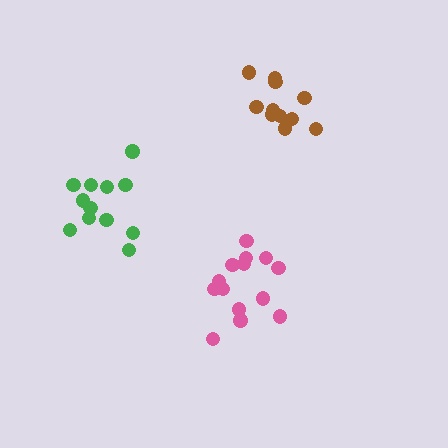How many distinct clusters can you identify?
There are 3 distinct clusters.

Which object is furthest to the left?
The green cluster is leftmost.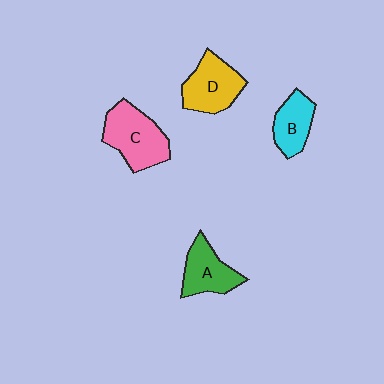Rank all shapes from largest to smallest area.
From largest to smallest: C (pink), D (yellow), A (green), B (cyan).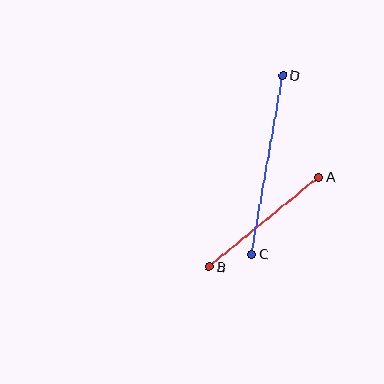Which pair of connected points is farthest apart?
Points C and D are farthest apart.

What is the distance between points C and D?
The distance is approximately 181 pixels.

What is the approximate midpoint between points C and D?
The midpoint is at approximately (267, 164) pixels.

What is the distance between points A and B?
The distance is approximately 142 pixels.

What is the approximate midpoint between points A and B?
The midpoint is at approximately (264, 222) pixels.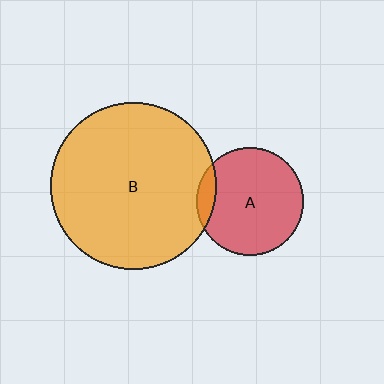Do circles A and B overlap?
Yes.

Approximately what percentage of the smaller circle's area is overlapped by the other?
Approximately 10%.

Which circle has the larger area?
Circle B (orange).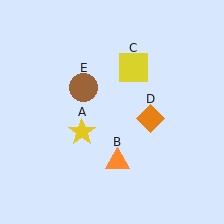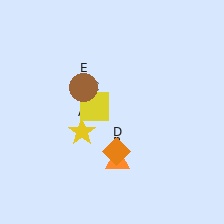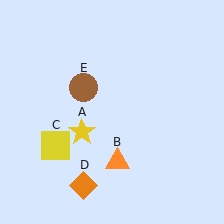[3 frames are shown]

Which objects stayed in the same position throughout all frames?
Yellow star (object A) and orange triangle (object B) and brown circle (object E) remained stationary.